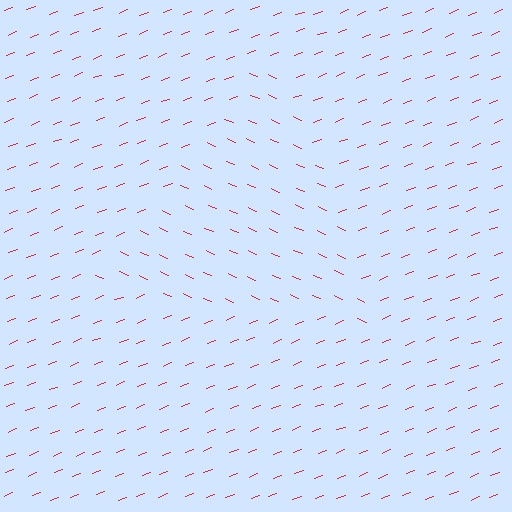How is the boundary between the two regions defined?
The boundary is defined purely by a change in line orientation (approximately 45 degrees difference). All lines are the same color and thickness.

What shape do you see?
I see a triangle.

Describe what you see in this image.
The image is filled with small red line segments. A triangle region in the image has lines oriented differently from the surrounding lines, creating a visible texture boundary.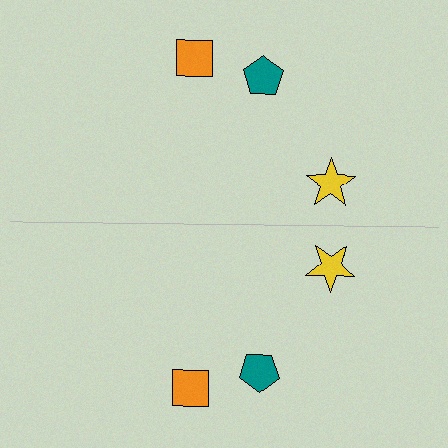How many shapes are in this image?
There are 6 shapes in this image.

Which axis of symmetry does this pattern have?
The pattern has a horizontal axis of symmetry running through the center of the image.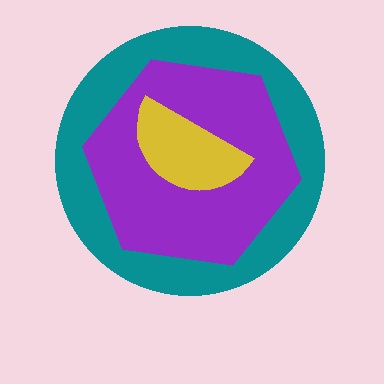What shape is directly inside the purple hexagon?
The yellow semicircle.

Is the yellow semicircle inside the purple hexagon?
Yes.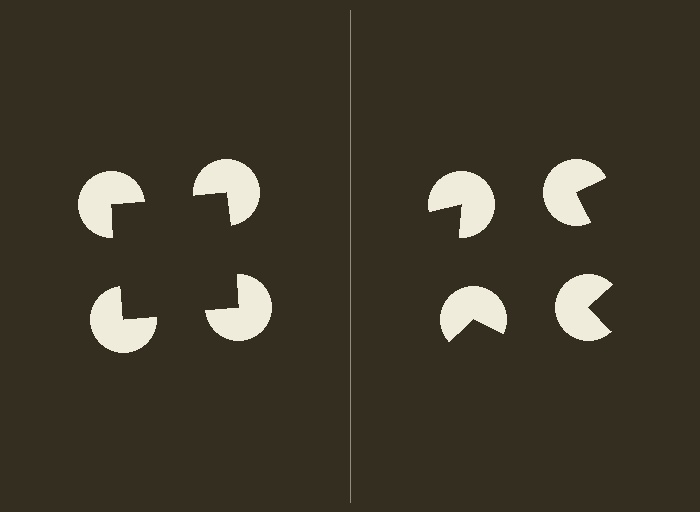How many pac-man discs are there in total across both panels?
8 — 4 on each side.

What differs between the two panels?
The pac-man discs are positioned identically on both sides; only the wedge orientations differ. On the left they align to a square; on the right they are misaligned.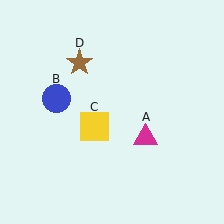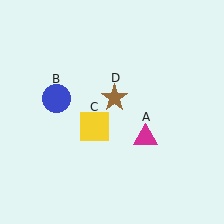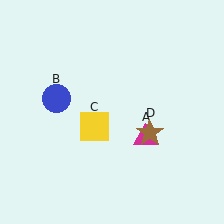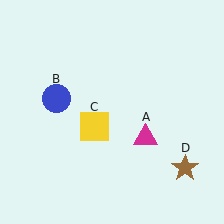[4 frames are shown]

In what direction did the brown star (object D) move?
The brown star (object D) moved down and to the right.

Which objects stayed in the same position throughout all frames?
Magenta triangle (object A) and blue circle (object B) and yellow square (object C) remained stationary.